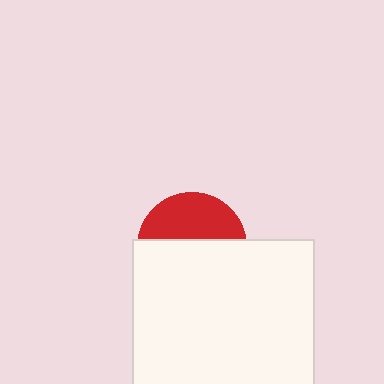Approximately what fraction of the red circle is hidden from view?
Roughly 59% of the red circle is hidden behind the white rectangle.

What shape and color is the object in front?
The object in front is a white rectangle.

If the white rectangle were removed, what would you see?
You would see the complete red circle.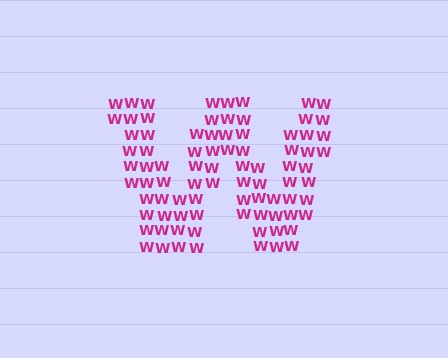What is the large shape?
The large shape is the letter W.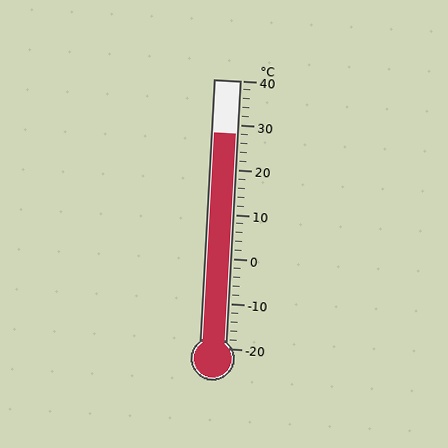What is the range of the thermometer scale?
The thermometer scale ranges from -20°C to 40°C.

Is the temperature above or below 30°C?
The temperature is below 30°C.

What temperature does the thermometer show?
The thermometer shows approximately 28°C.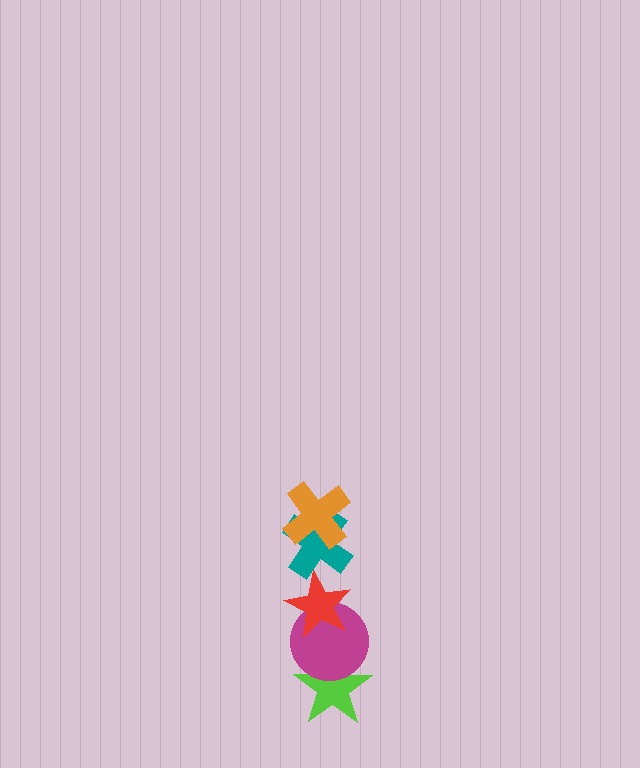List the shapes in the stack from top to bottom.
From top to bottom: the orange cross, the teal cross, the red star, the magenta circle, the lime star.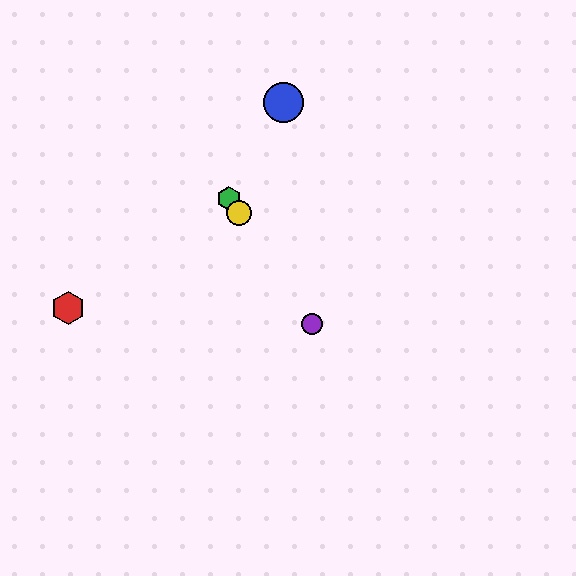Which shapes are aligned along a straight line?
The green hexagon, the yellow circle, the purple circle are aligned along a straight line.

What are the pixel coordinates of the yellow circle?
The yellow circle is at (239, 213).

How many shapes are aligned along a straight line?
3 shapes (the green hexagon, the yellow circle, the purple circle) are aligned along a straight line.